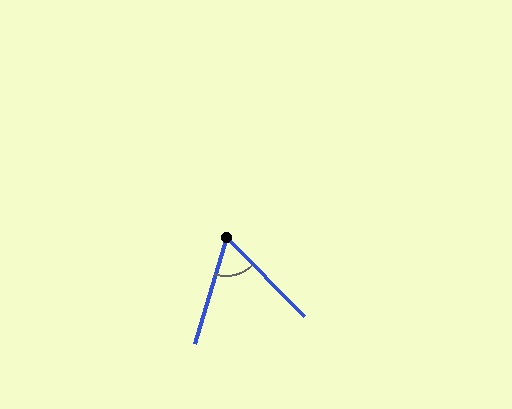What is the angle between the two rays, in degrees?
Approximately 61 degrees.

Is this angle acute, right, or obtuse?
It is acute.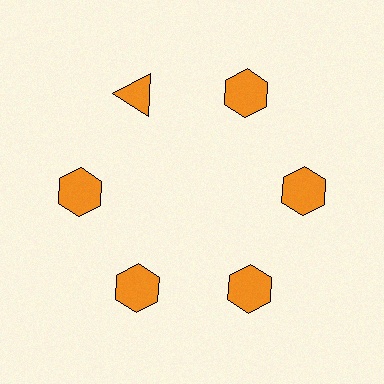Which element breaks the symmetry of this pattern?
The orange triangle at roughly the 11 o'clock position breaks the symmetry. All other shapes are orange hexagons.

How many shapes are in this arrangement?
There are 6 shapes arranged in a ring pattern.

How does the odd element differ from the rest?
It has a different shape: triangle instead of hexagon.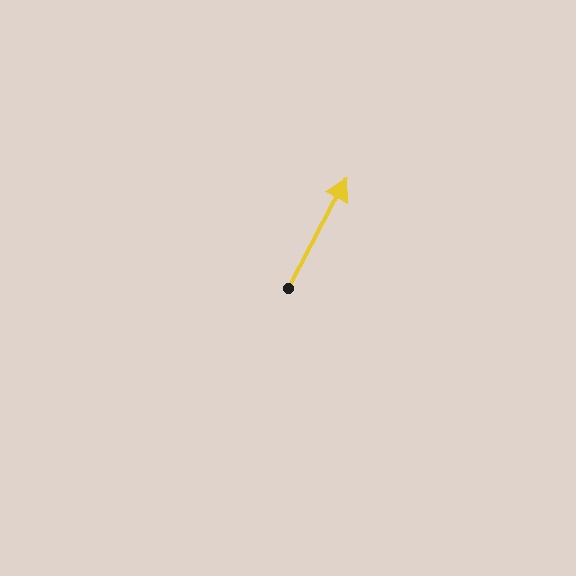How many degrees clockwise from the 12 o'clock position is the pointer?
Approximately 28 degrees.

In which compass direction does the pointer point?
Northeast.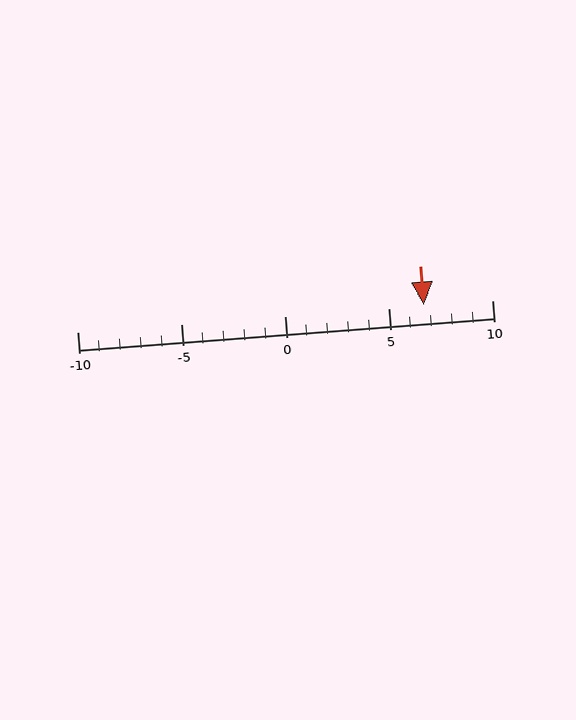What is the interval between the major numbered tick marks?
The major tick marks are spaced 5 units apart.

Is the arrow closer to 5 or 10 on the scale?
The arrow is closer to 5.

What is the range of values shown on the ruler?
The ruler shows values from -10 to 10.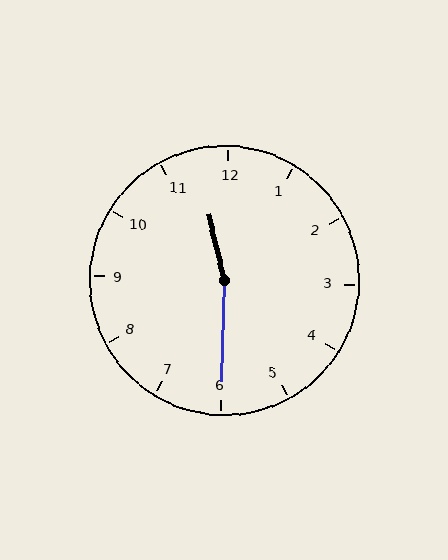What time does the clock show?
11:30.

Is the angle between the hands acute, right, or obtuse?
It is obtuse.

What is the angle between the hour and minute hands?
Approximately 165 degrees.